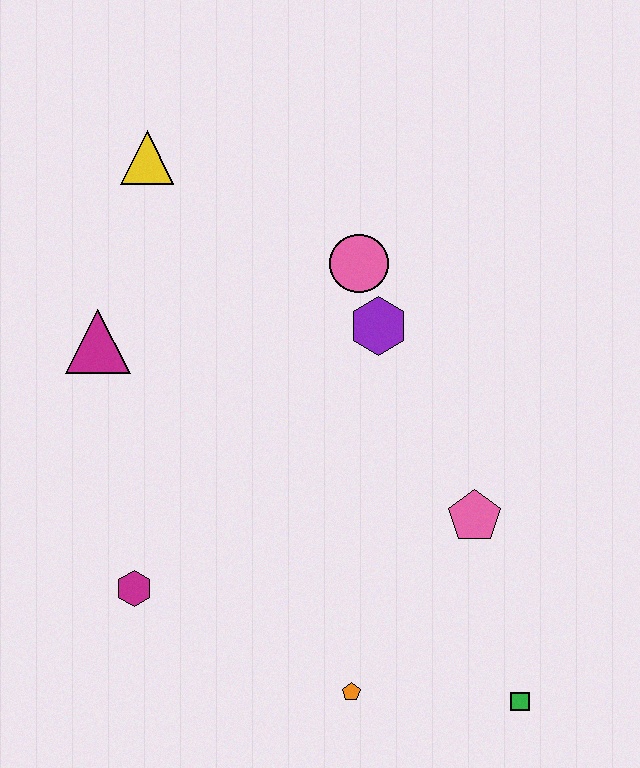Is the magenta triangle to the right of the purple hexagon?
No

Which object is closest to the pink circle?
The purple hexagon is closest to the pink circle.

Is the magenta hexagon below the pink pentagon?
Yes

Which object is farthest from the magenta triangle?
The green square is farthest from the magenta triangle.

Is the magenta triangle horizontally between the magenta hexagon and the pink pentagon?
No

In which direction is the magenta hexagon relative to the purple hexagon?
The magenta hexagon is below the purple hexagon.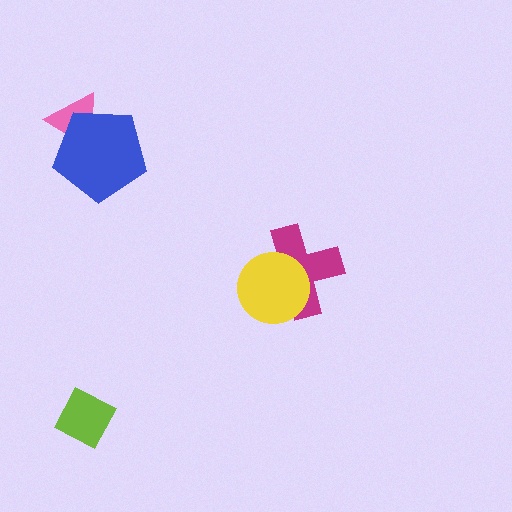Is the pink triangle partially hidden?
Yes, it is partially covered by another shape.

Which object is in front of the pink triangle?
The blue pentagon is in front of the pink triangle.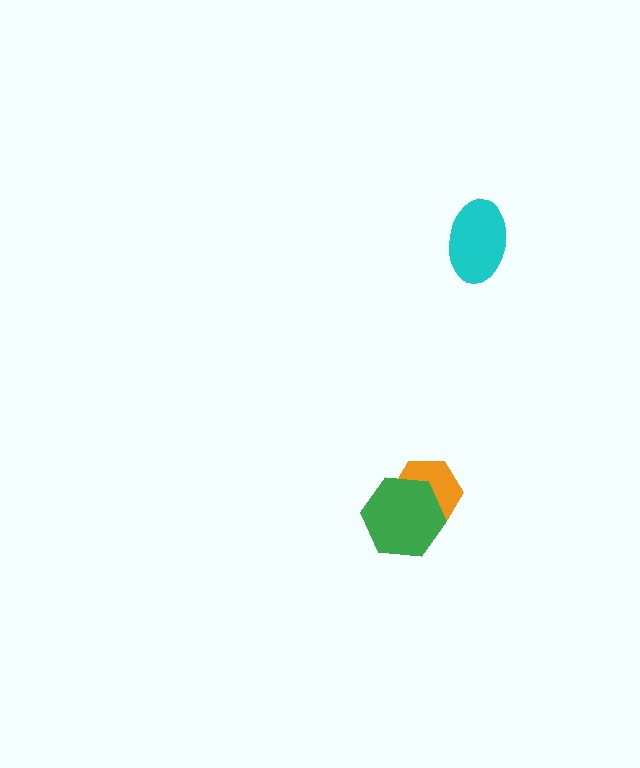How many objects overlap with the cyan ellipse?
0 objects overlap with the cyan ellipse.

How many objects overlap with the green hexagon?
1 object overlaps with the green hexagon.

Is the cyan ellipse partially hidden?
No, no other shape covers it.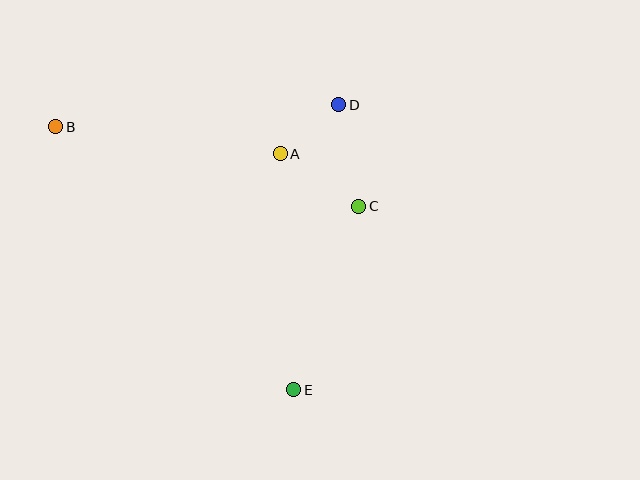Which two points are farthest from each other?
Points B and E are farthest from each other.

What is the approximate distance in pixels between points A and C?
The distance between A and C is approximately 95 pixels.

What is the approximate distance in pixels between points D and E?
The distance between D and E is approximately 288 pixels.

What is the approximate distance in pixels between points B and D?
The distance between B and D is approximately 283 pixels.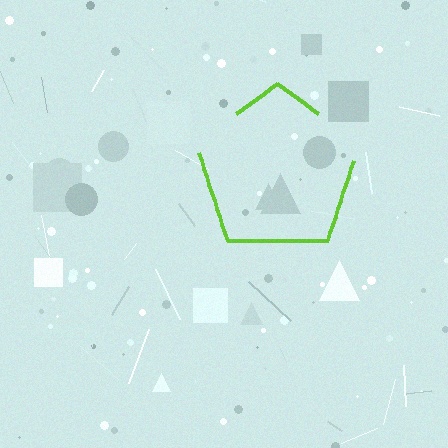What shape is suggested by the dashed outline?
The dashed outline suggests a pentagon.